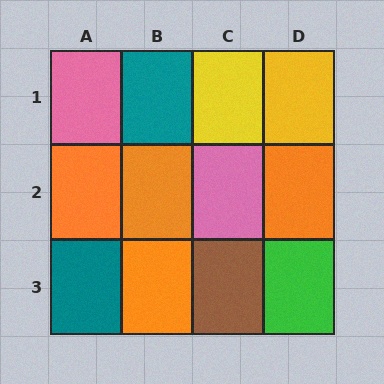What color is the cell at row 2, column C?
Pink.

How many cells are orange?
4 cells are orange.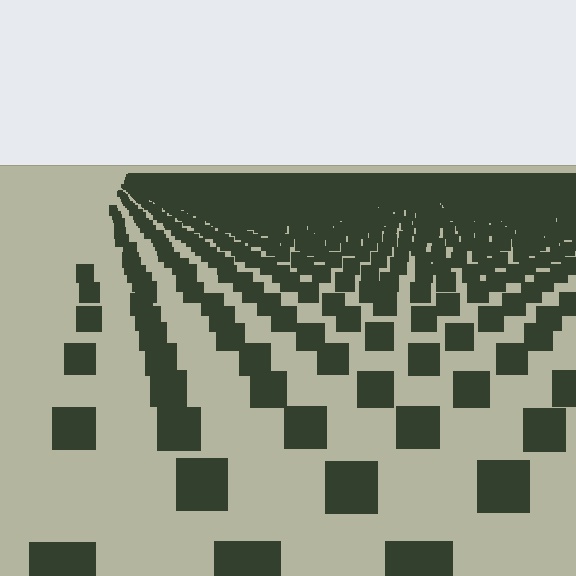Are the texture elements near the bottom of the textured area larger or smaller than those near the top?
Larger. Near the bottom, elements are closer to the viewer and appear at a bigger on-screen size.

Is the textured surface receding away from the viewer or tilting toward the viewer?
The surface is receding away from the viewer. Texture elements get smaller and denser toward the top.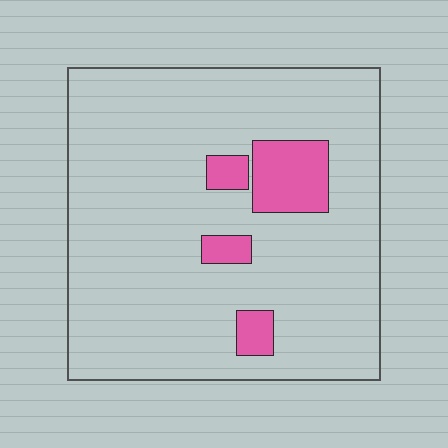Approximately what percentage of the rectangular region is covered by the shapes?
Approximately 10%.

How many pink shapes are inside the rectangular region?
4.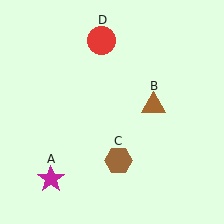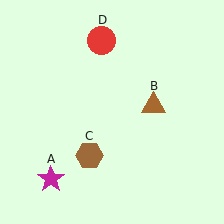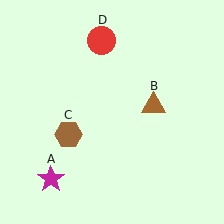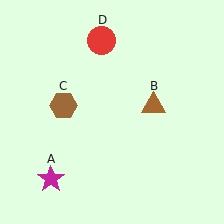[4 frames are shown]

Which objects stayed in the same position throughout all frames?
Magenta star (object A) and brown triangle (object B) and red circle (object D) remained stationary.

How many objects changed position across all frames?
1 object changed position: brown hexagon (object C).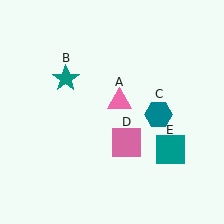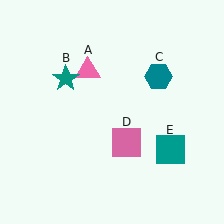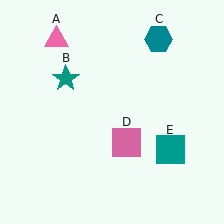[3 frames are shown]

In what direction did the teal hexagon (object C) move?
The teal hexagon (object C) moved up.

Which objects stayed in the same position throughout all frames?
Teal star (object B) and pink square (object D) and teal square (object E) remained stationary.